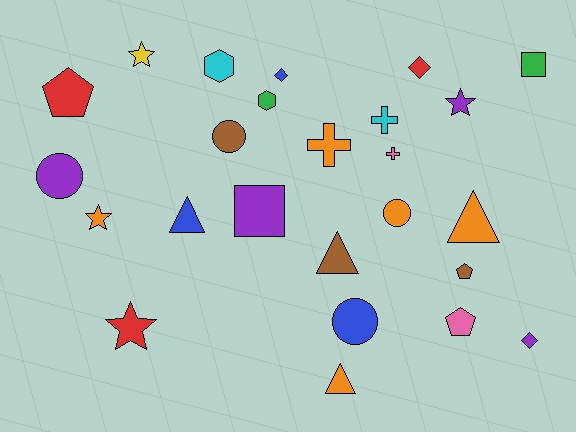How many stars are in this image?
There are 4 stars.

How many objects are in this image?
There are 25 objects.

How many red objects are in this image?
There are 3 red objects.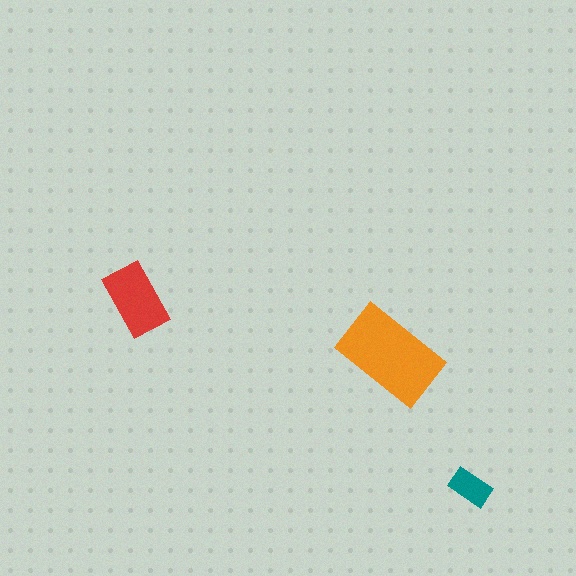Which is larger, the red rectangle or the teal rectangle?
The red one.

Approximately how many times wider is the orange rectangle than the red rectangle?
About 1.5 times wider.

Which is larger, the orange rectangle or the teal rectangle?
The orange one.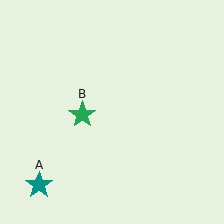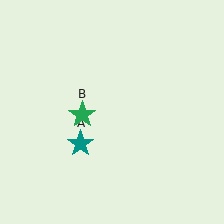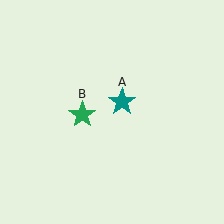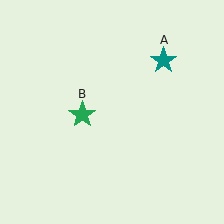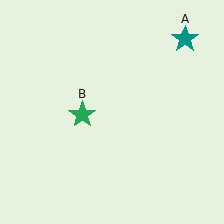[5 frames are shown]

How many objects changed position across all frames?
1 object changed position: teal star (object A).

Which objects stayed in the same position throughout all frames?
Green star (object B) remained stationary.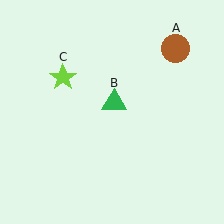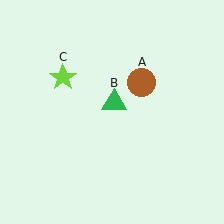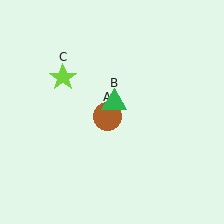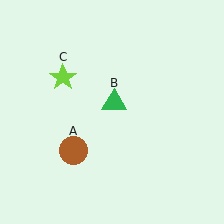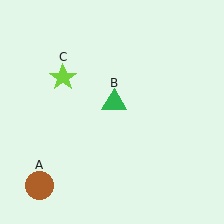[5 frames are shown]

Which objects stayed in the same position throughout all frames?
Green triangle (object B) and lime star (object C) remained stationary.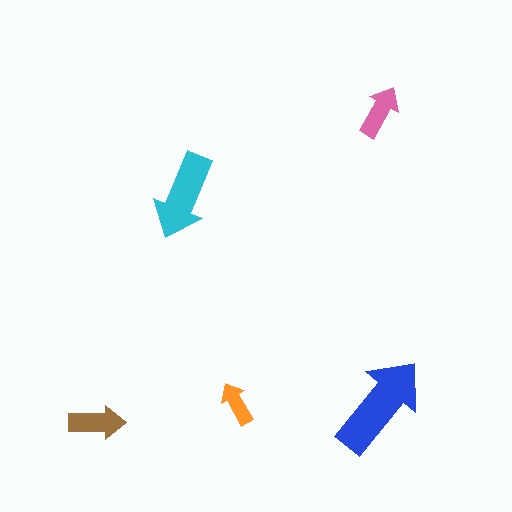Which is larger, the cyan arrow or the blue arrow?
The blue one.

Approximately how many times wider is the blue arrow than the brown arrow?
About 2 times wider.